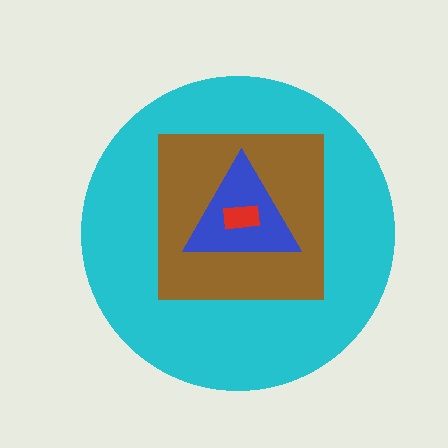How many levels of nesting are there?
4.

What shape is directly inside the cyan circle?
The brown square.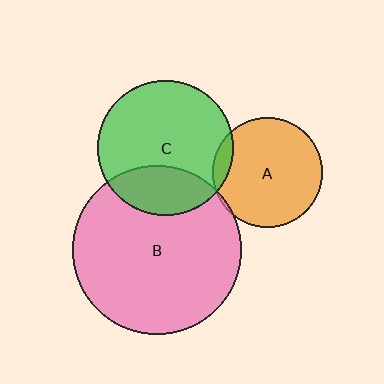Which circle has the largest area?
Circle B (pink).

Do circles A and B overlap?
Yes.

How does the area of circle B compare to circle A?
Approximately 2.3 times.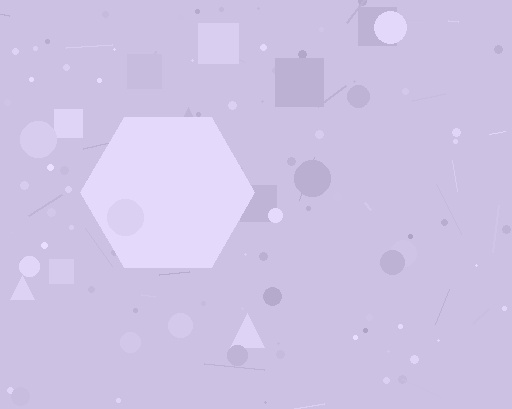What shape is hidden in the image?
A hexagon is hidden in the image.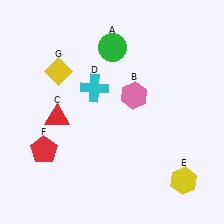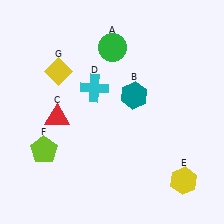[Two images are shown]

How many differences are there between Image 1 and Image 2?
There are 2 differences between the two images.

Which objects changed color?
B changed from pink to teal. F changed from red to lime.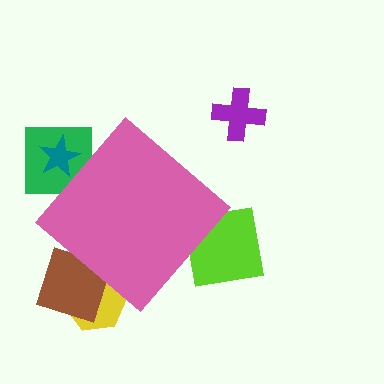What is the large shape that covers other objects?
A pink diamond.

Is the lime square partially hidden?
Yes, the lime square is partially hidden behind the pink diamond.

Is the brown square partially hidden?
Yes, the brown square is partially hidden behind the pink diamond.